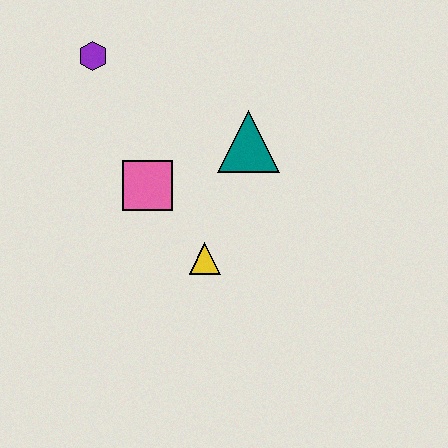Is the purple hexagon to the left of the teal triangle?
Yes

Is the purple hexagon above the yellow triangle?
Yes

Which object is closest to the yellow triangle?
The pink square is closest to the yellow triangle.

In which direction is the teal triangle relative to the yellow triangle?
The teal triangle is above the yellow triangle.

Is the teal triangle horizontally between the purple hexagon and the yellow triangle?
No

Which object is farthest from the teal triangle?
The purple hexagon is farthest from the teal triangle.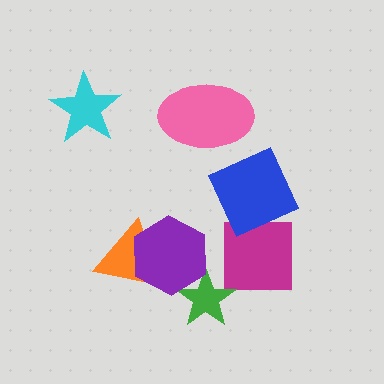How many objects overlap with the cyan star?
0 objects overlap with the cyan star.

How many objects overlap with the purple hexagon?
2 objects overlap with the purple hexagon.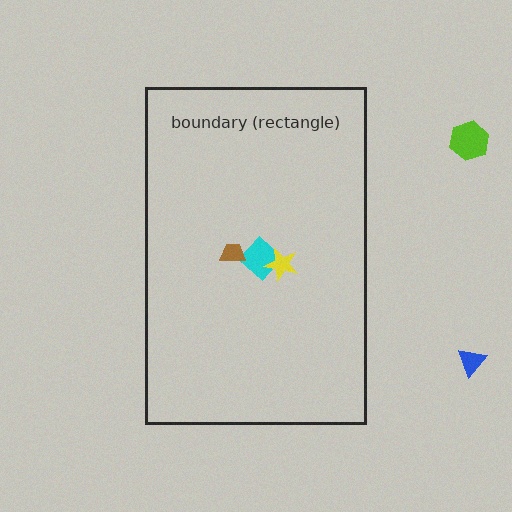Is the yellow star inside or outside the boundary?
Inside.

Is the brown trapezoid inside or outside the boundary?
Inside.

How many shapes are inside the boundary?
3 inside, 2 outside.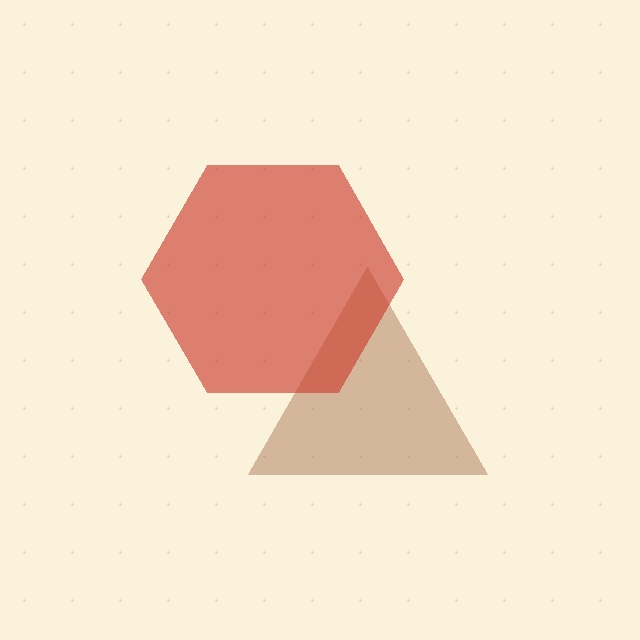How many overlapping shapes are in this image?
There are 2 overlapping shapes in the image.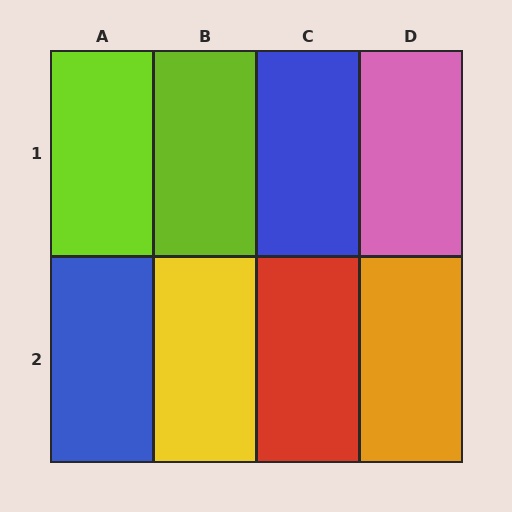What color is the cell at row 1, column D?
Pink.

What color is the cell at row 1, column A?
Lime.